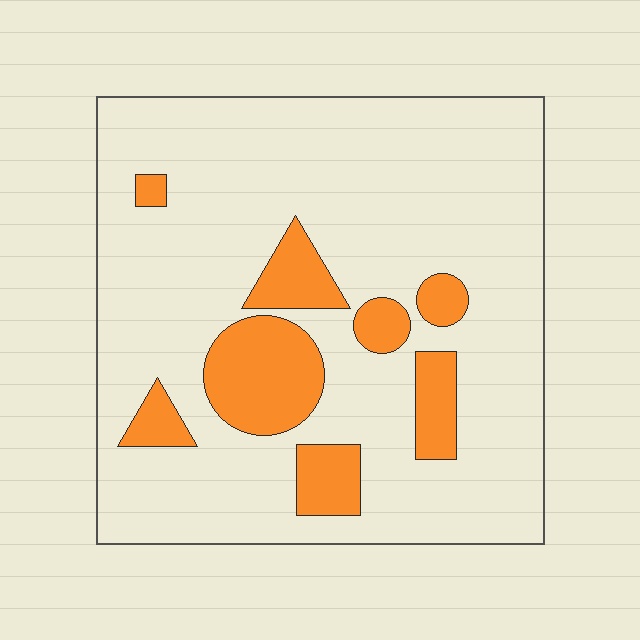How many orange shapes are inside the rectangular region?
8.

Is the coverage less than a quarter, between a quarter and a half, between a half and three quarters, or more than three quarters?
Less than a quarter.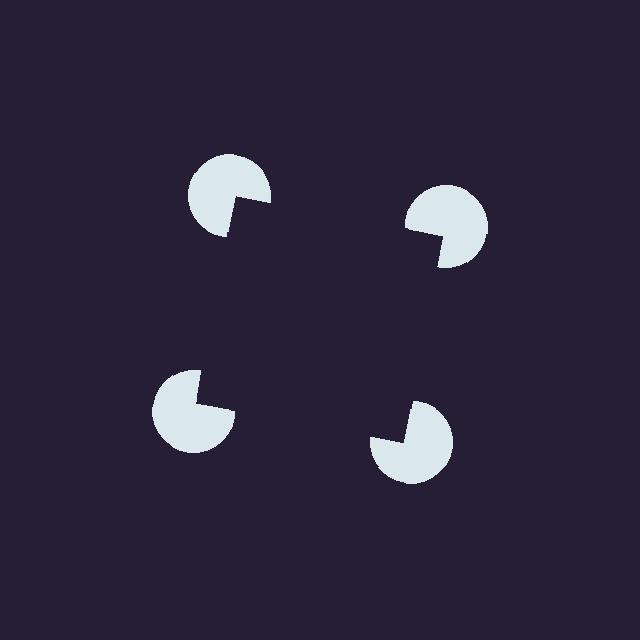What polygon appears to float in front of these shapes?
An illusory square — its edges are inferred from the aligned wedge cuts in the pac-man discs, not physically drawn.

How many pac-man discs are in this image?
There are 4 — one at each vertex of the illusory square.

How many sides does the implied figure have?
4 sides.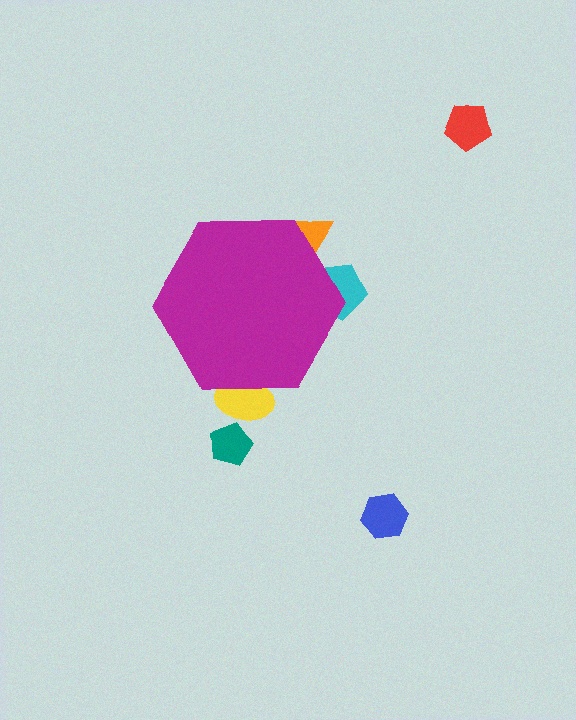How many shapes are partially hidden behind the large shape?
3 shapes are partially hidden.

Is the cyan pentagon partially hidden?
Yes, the cyan pentagon is partially hidden behind the magenta hexagon.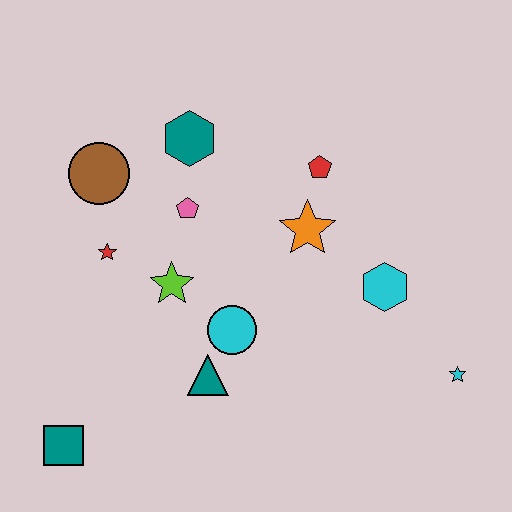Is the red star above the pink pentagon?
No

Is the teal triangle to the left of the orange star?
Yes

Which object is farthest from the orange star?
The teal square is farthest from the orange star.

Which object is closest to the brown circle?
The red star is closest to the brown circle.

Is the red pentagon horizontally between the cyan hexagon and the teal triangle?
Yes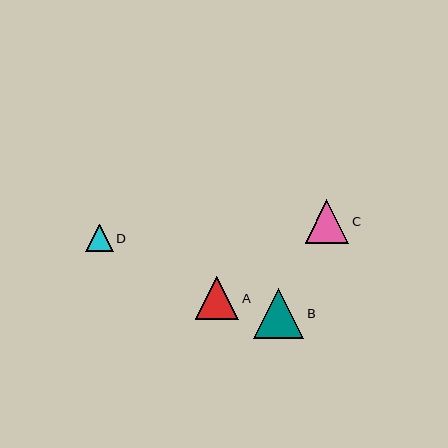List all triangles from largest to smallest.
From largest to smallest: B, A, C, D.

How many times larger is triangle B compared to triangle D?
Triangle B is approximately 1.8 times the size of triangle D.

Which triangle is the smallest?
Triangle D is the smallest with a size of approximately 27 pixels.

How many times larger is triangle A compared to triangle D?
Triangle A is approximately 1.6 times the size of triangle D.